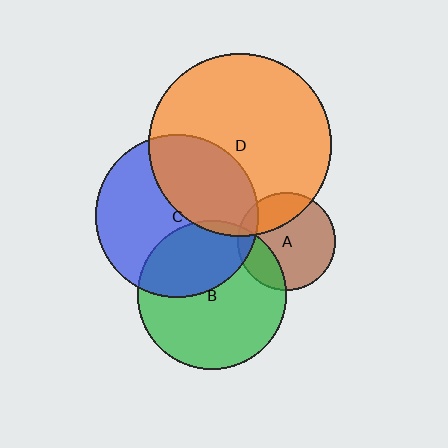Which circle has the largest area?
Circle D (orange).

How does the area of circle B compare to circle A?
Approximately 2.3 times.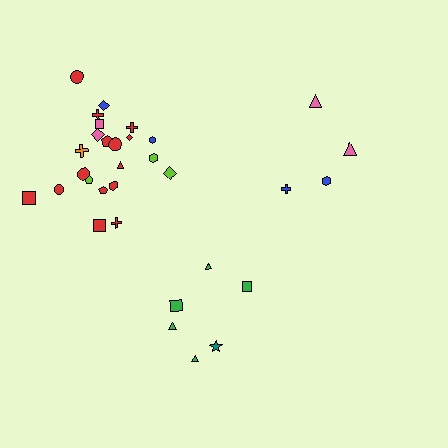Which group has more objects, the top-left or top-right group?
The top-left group.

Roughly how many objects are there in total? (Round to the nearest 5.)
Roughly 30 objects in total.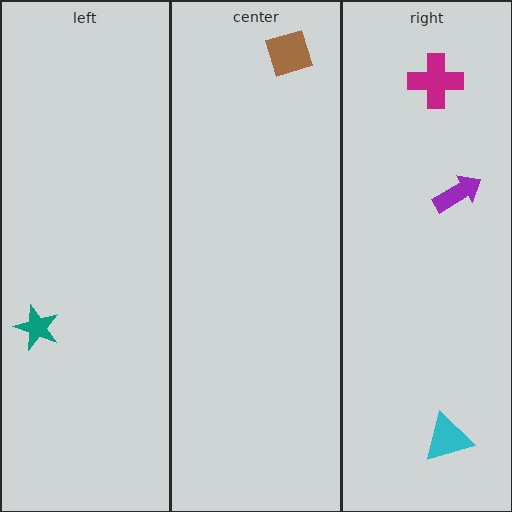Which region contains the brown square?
The center region.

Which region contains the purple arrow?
The right region.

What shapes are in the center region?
The brown square.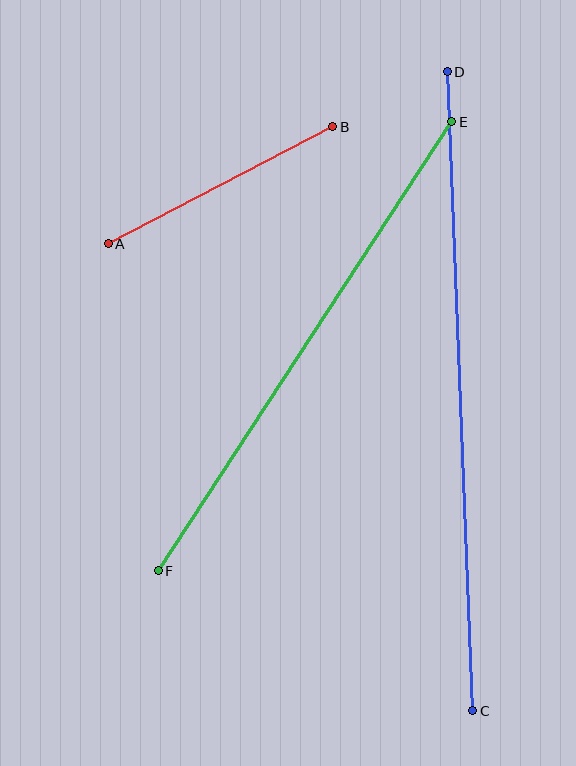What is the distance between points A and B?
The distance is approximately 253 pixels.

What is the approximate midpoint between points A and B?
The midpoint is at approximately (220, 185) pixels.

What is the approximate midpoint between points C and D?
The midpoint is at approximately (460, 391) pixels.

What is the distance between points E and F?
The distance is approximately 536 pixels.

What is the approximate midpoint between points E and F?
The midpoint is at approximately (305, 346) pixels.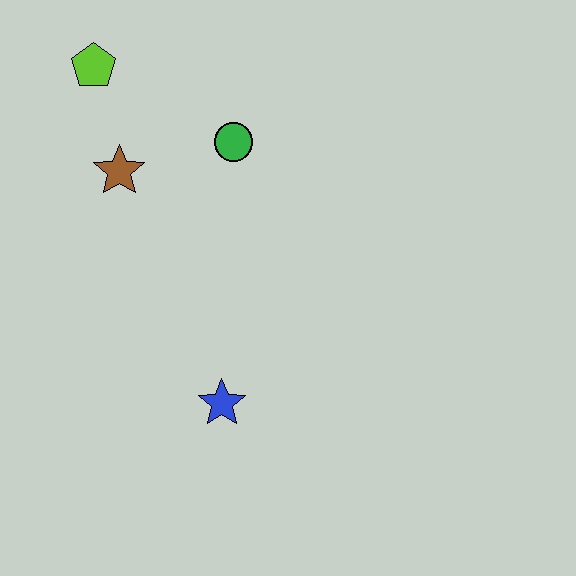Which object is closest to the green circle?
The brown star is closest to the green circle.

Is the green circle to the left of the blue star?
No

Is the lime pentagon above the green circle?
Yes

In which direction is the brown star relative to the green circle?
The brown star is to the left of the green circle.